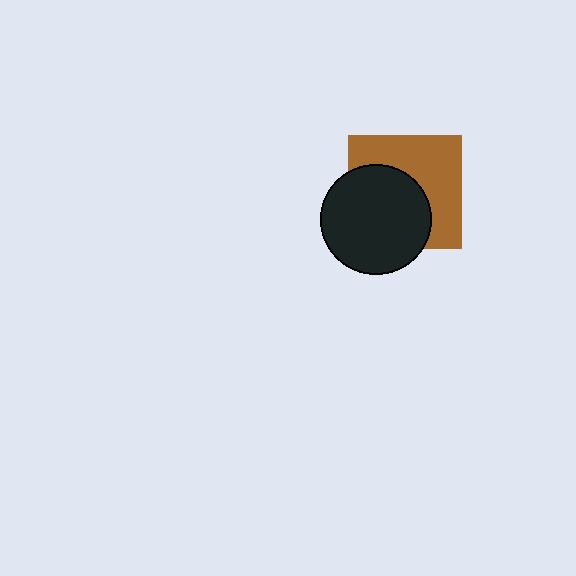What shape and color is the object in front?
The object in front is a black circle.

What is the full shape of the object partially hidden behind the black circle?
The partially hidden object is a brown square.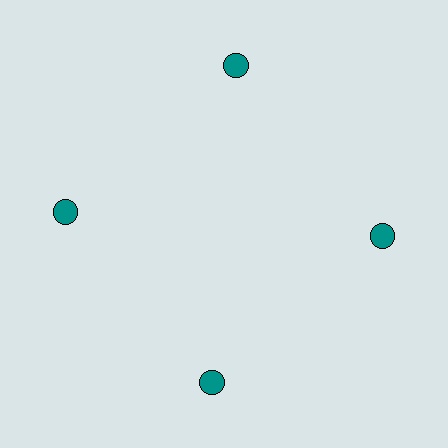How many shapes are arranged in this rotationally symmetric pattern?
There are 4 shapes, arranged in 4 groups of 1.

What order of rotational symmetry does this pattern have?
This pattern has 4-fold rotational symmetry.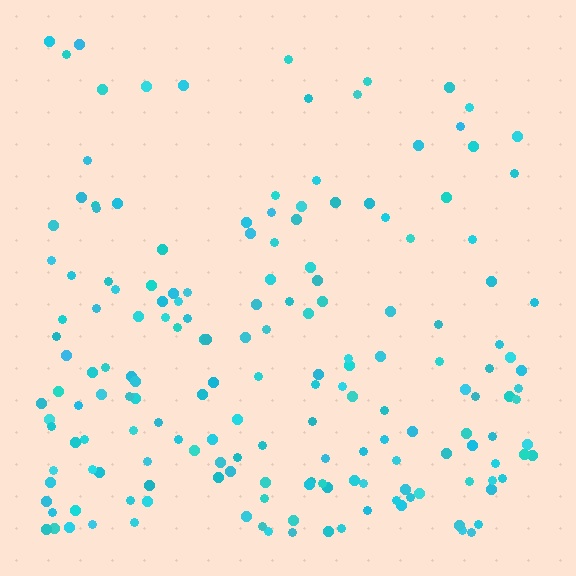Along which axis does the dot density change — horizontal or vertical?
Vertical.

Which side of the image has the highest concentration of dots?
The bottom.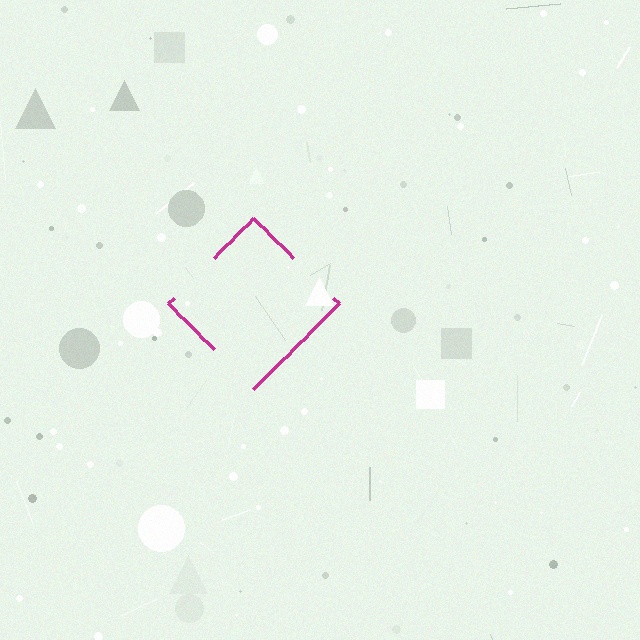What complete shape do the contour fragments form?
The contour fragments form a diamond.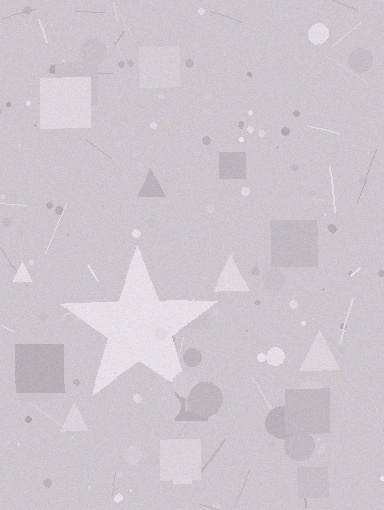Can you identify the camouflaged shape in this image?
The camouflaged shape is a star.